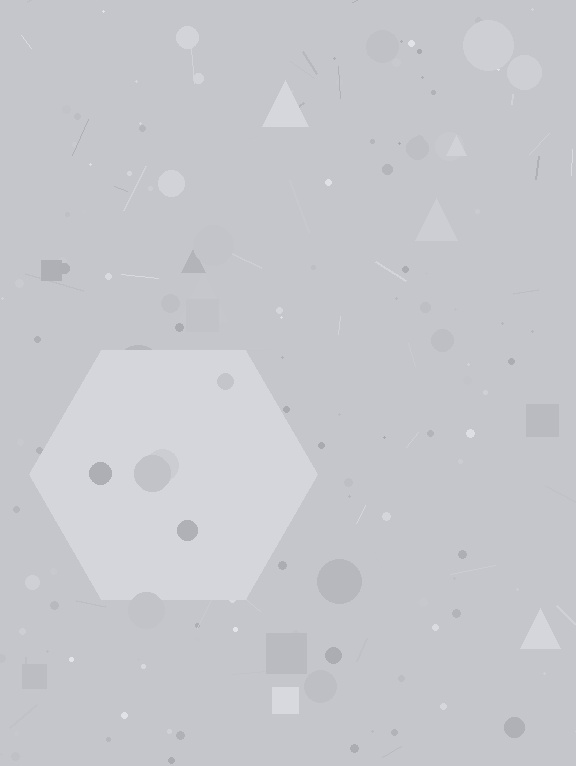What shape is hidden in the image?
A hexagon is hidden in the image.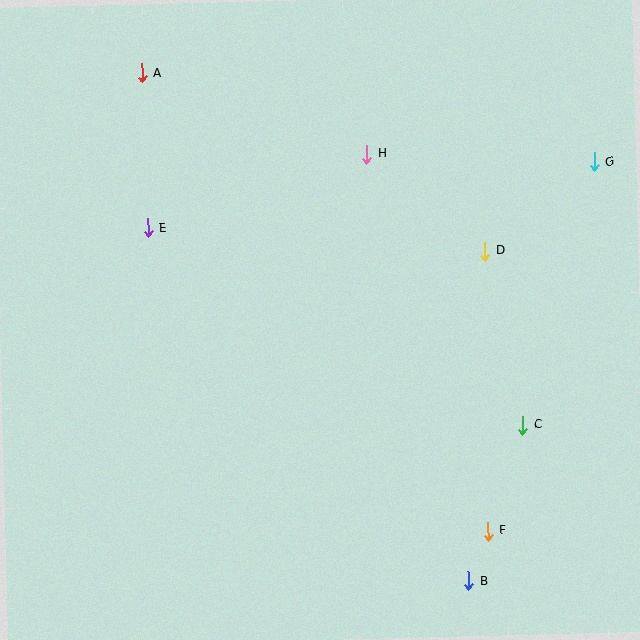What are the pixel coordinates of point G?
Point G is at (594, 162).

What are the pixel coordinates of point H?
Point H is at (366, 154).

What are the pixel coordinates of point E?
Point E is at (148, 228).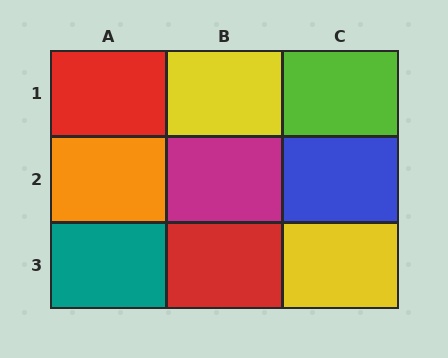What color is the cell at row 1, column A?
Red.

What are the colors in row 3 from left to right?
Teal, red, yellow.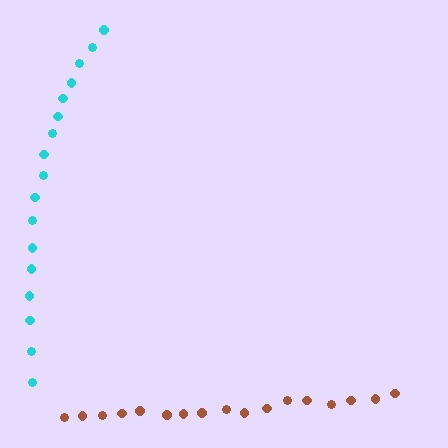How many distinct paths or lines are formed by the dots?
There are 2 distinct paths.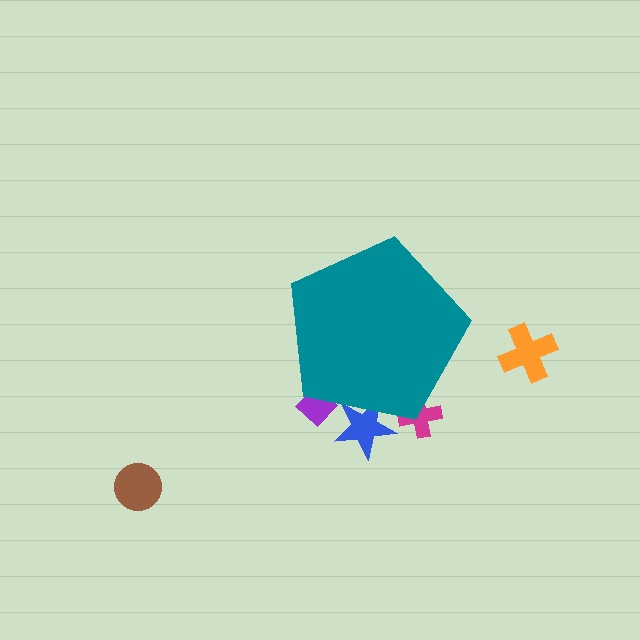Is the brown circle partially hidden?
No, the brown circle is fully visible.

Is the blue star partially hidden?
Yes, the blue star is partially hidden behind the teal pentagon.